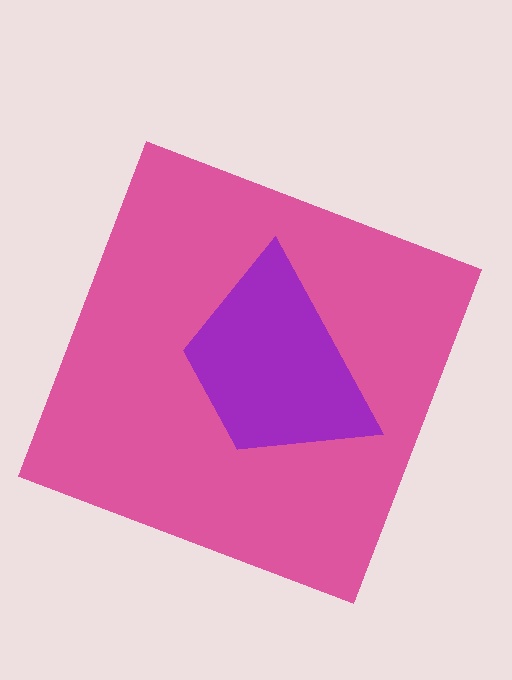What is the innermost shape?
The purple trapezoid.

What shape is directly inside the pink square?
The purple trapezoid.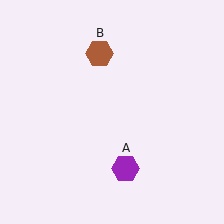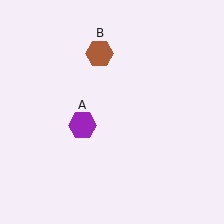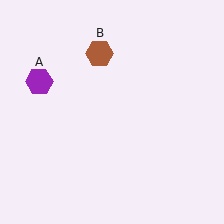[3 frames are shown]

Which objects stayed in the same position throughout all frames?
Brown hexagon (object B) remained stationary.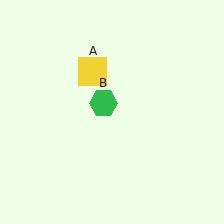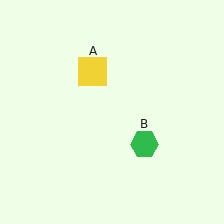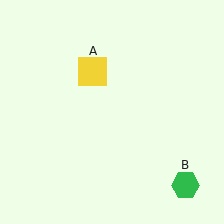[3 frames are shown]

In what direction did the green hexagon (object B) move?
The green hexagon (object B) moved down and to the right.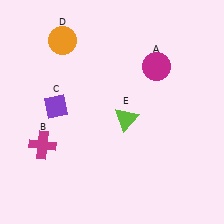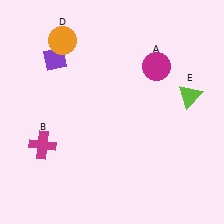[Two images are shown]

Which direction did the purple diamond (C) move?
The purple diamond (C) moved up.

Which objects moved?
The objects that moved are: the purple diamond (C), the lime triangle (E).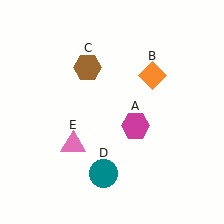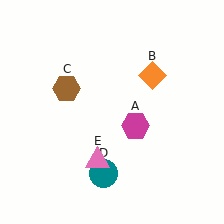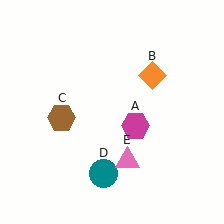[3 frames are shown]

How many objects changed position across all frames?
2 objects changed position: brown hexagon (object C), pink triangle (object E).